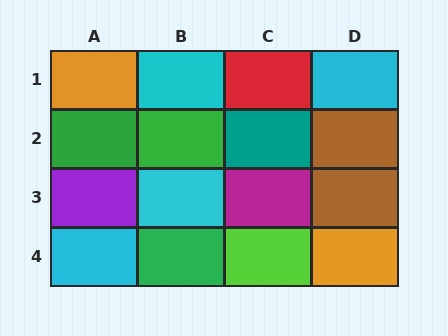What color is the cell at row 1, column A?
Orange.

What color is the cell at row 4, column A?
Cyan.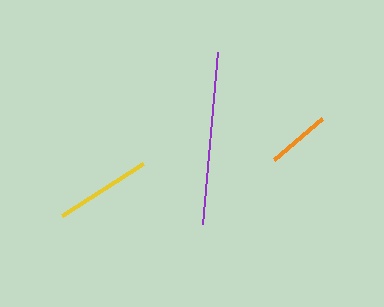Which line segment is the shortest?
The orange line is the shortest at approximately 64 pixels.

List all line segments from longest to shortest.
From longest to shortest: purple, yellow, orange.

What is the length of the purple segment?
The purple segment is approximately 173 pixels long.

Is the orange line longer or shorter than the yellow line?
The yellow line is longer than the orange line.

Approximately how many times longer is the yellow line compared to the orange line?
The yellow line is approximately 1.5 times the length of the orange line.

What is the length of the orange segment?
The orange segment is approximately 64 pixels long.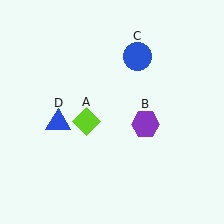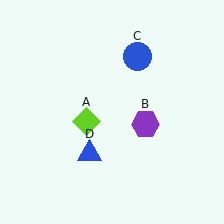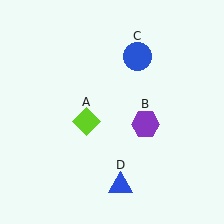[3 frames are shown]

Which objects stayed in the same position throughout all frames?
Lime diamond (object A) and purple hexagon (object B) and blue circle (object C) remained stationary.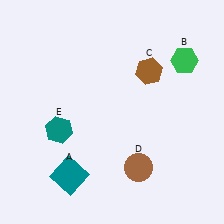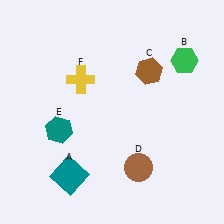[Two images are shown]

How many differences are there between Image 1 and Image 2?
There is 1 difference between the two images.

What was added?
A yellow cross (F) was added in Image 2.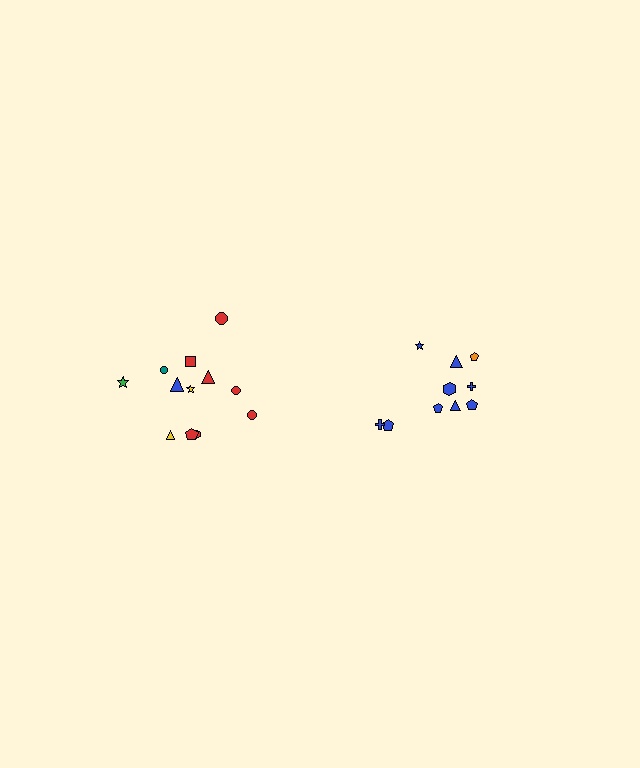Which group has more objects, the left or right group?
The left group.